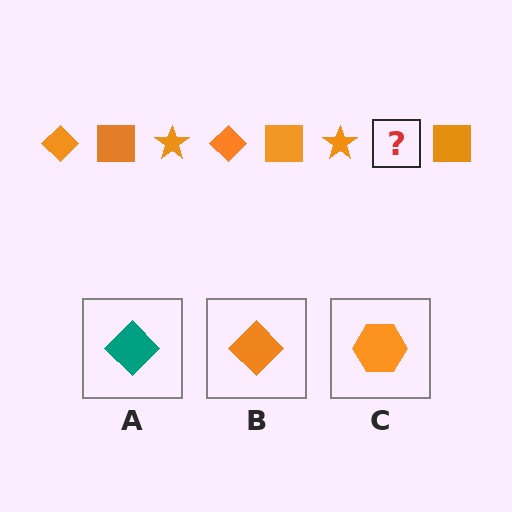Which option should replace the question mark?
Option B.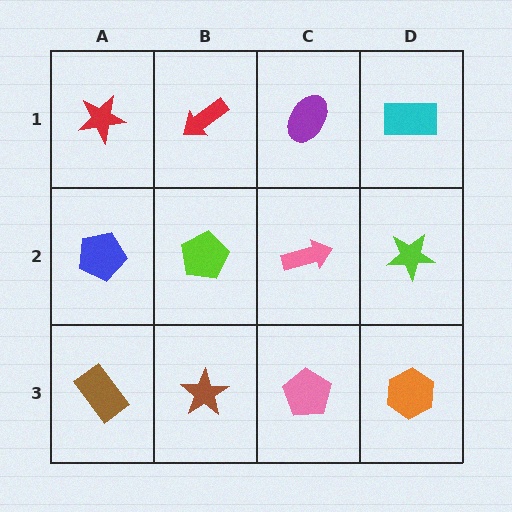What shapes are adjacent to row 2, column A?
A red star (row 1, column A), a brown rectangle (row 3, column A), a lime pentagon (row 2, column B).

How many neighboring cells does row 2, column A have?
3.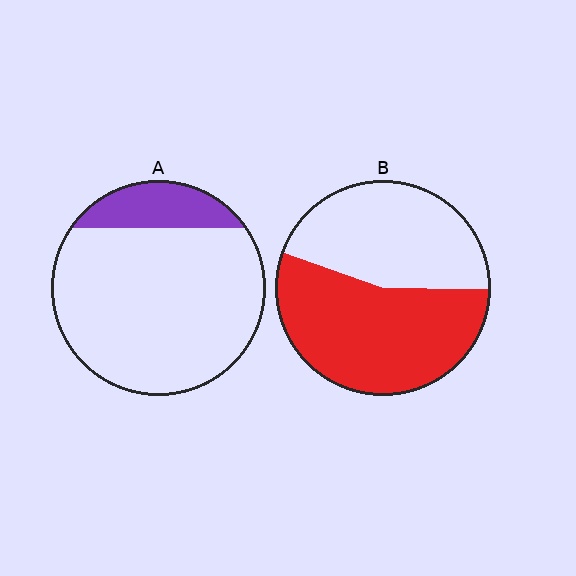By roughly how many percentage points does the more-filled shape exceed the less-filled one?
By roughly 40 percentage points (B over A).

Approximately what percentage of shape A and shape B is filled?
A is approximately 15% and B is approximately 55%.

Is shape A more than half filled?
No.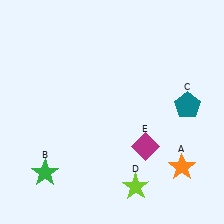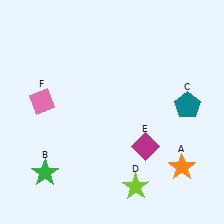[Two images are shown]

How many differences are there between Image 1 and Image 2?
There is 1 difference between the two images.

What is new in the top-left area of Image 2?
A pink diamond (F) was added in the top-left area of Image 2.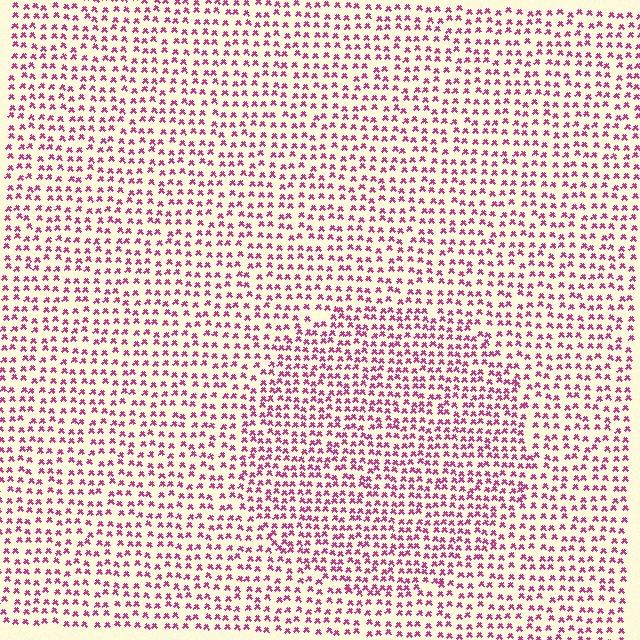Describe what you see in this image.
The image contains small magenta elements arranged at two different densities. A circle-shaped region is visible where the elements are more densely packed than the surrounding area.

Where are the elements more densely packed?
The elements are more densely packed inside the circle boundary.